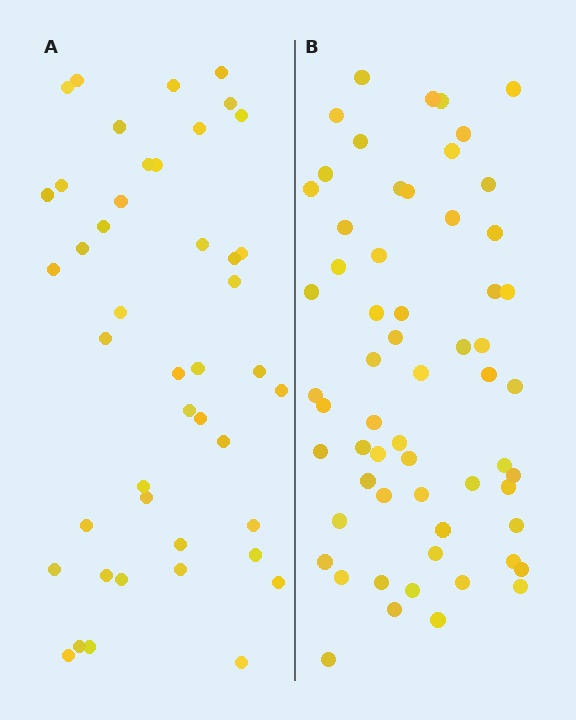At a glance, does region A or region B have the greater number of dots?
Region B (the right region) has more dots.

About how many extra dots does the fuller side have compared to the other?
Region B has approximately 15 more dots than region A.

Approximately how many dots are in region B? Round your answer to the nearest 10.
About 60 dots.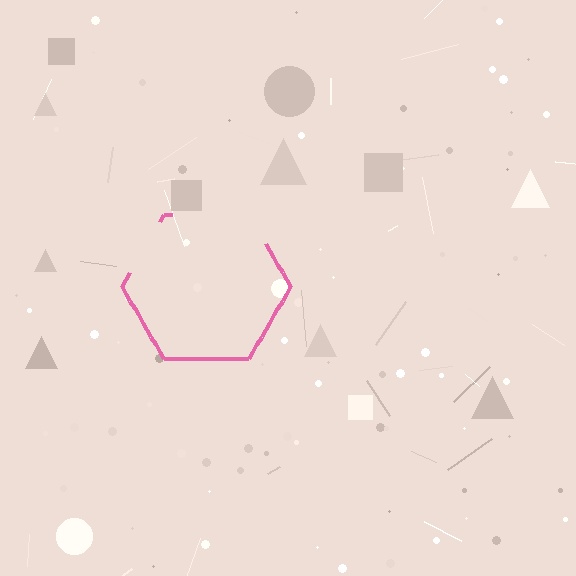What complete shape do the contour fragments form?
The contour fragments form a hexagon.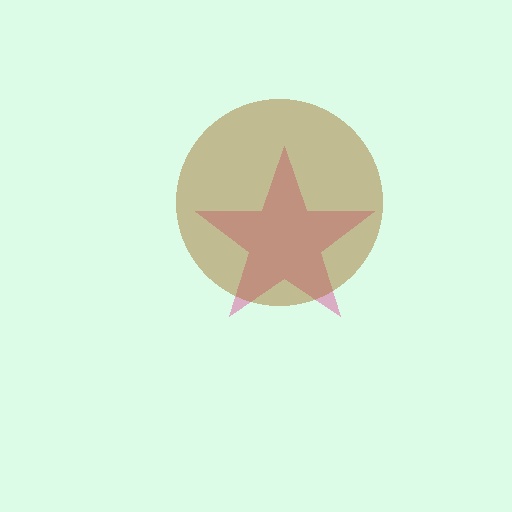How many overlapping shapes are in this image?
There are 2 overlapping shapes in the image.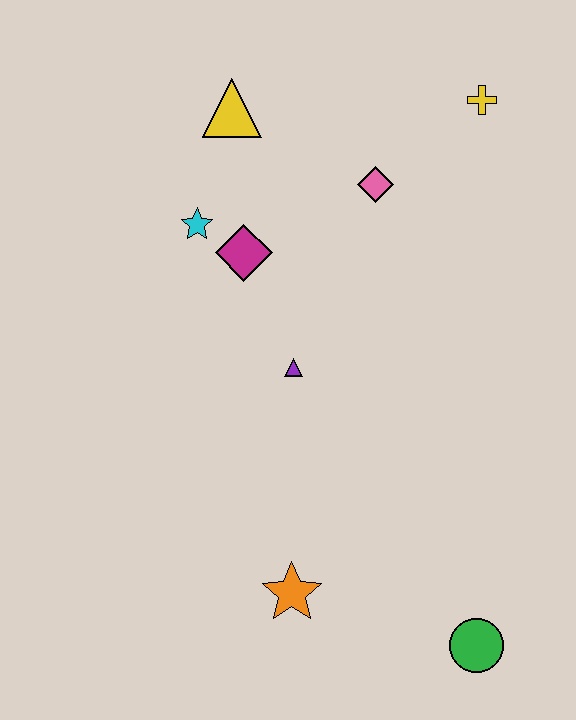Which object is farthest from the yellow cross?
The green circle is farthest from the yellow cross.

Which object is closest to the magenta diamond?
The cyan star is closest to the magenta diamond.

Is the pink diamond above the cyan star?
Yes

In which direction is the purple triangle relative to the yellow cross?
The purple triangle is below the yellow cross.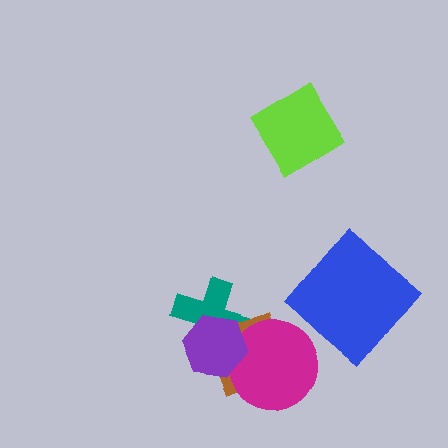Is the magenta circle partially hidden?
Yes, it is partially covered by another shape.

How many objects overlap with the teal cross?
2 objects overlap with the teal cross.